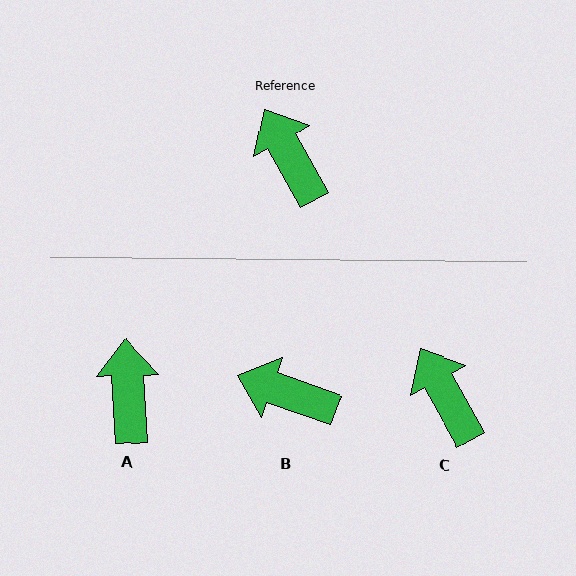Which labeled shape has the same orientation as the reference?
C.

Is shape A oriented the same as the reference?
No, it is off by about 26 degrees.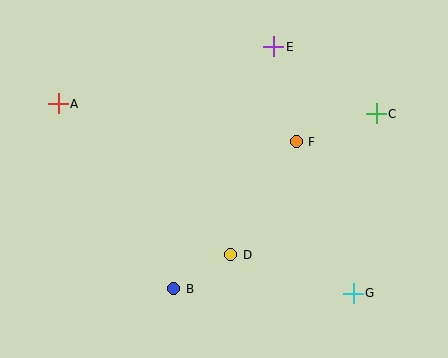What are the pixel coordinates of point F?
Point F is at (296, 142).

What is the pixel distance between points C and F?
The distance between C and F is 84 pixels.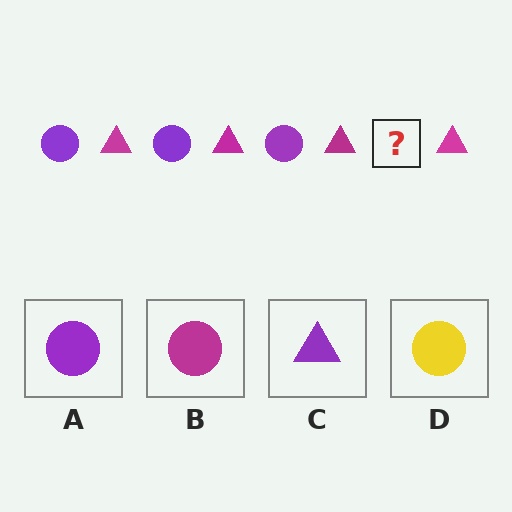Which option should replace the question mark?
Option A.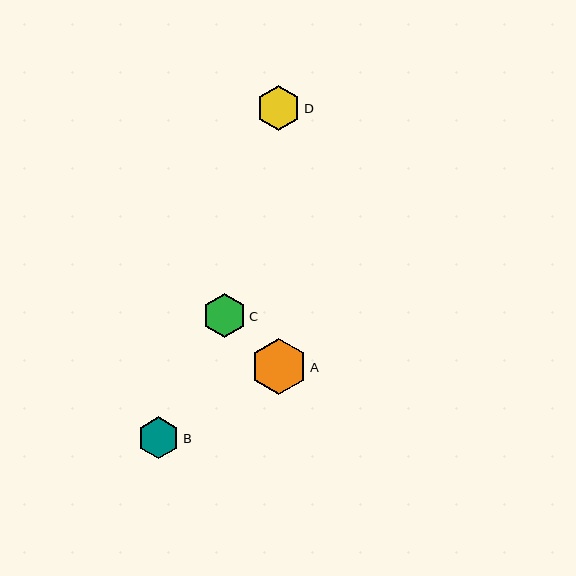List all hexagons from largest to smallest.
From largest to smallest: A, D, C, B.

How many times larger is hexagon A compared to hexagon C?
Hexagon A is approximately 1.3 times the size of hexagon C.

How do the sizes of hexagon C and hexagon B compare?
Hexagon C and hexagon B are approximately the same size.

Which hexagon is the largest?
Hexagon A is the largest with a size of approximately 57 pixels.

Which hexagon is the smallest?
Hexagon B is the smallest with a size of approximately 42 pixels.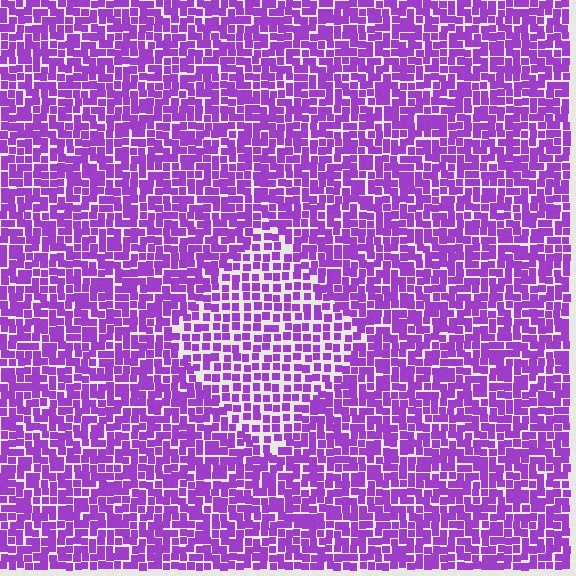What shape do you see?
I see a diamond.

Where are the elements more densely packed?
The elements are more densely packed outside the diamond boundary.